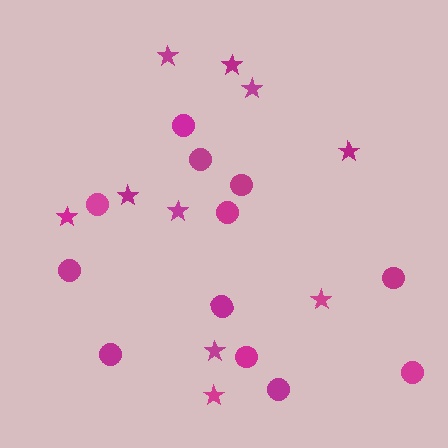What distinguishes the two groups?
There are 2 groups: one group of stars (10) and one group of circles (12).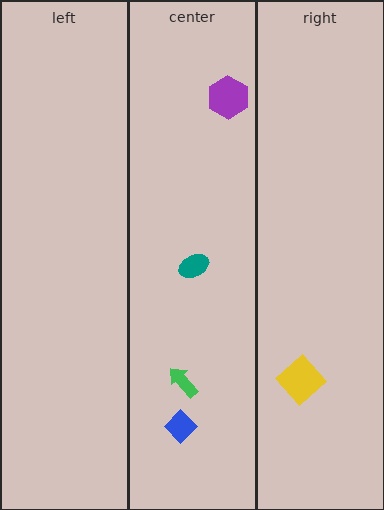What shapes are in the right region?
The yellow diamond.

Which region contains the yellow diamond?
The right region.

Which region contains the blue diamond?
The center region.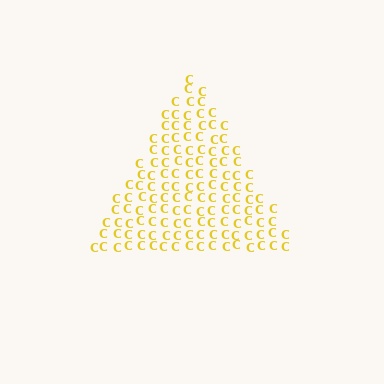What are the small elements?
The small elements are letter C's.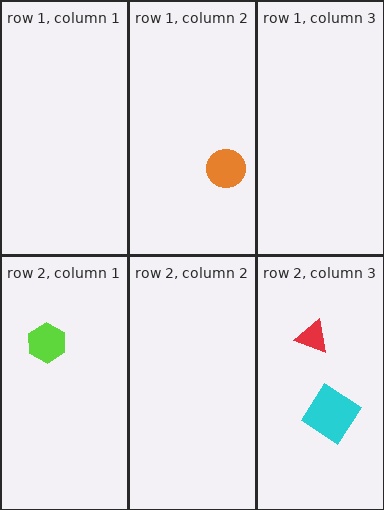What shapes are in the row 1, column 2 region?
The orange circle.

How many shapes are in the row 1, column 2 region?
1.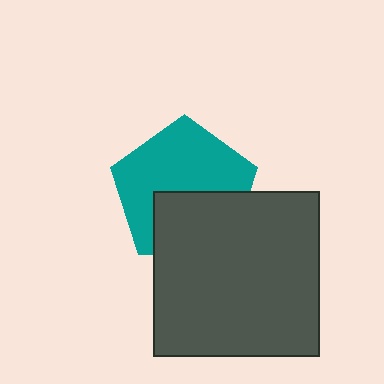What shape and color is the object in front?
The object in front is a dark gray square.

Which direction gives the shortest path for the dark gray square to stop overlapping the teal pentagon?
Moving down gives the shortest separation.